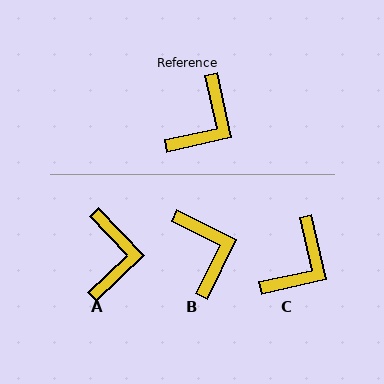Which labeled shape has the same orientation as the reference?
C.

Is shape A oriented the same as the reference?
No, it is off by about 31 degrees.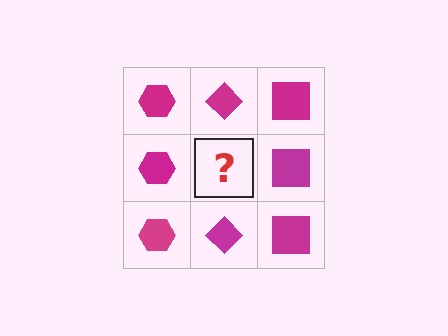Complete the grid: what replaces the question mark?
The question mark should be replaced with a magenta diamond.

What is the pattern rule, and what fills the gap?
The rule is that each column has a consistent shape. The gap should be filled with a magenta diamond.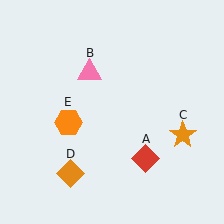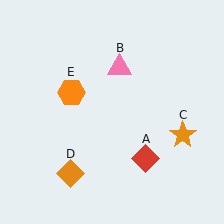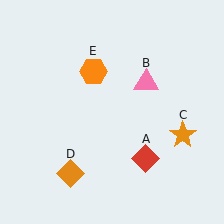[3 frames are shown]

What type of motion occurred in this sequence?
The pink triangle (object B), orange hexagon (object E) rotated clockwise around the center of the scene.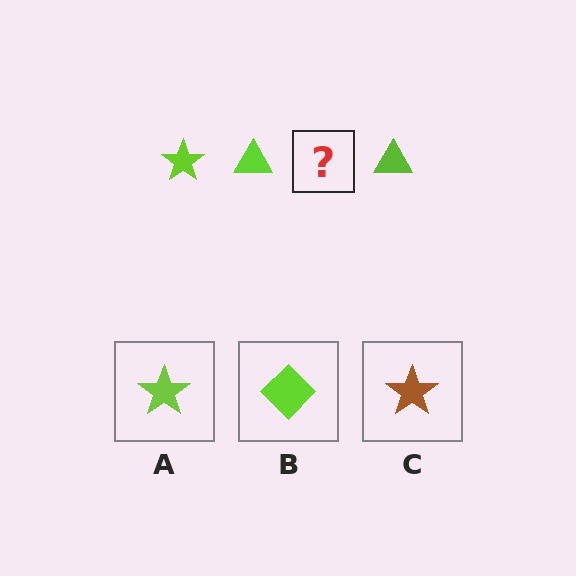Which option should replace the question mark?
Option A.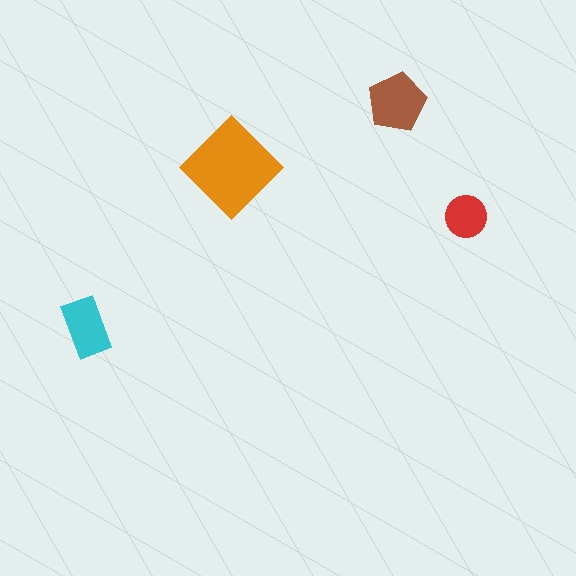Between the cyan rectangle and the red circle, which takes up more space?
The cyan rectangle.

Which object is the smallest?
The red circle.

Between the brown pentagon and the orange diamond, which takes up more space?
The orange diamond.